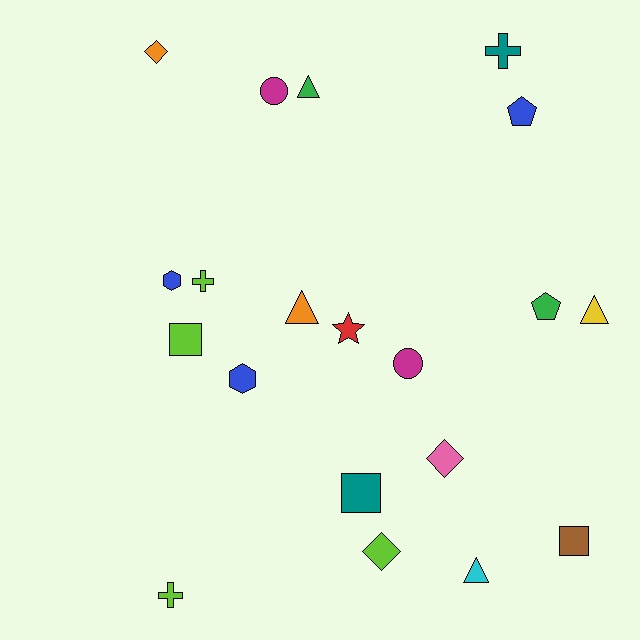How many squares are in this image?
There are 3 squares.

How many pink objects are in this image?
There is 1 pink object.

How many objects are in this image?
There are 20 objects.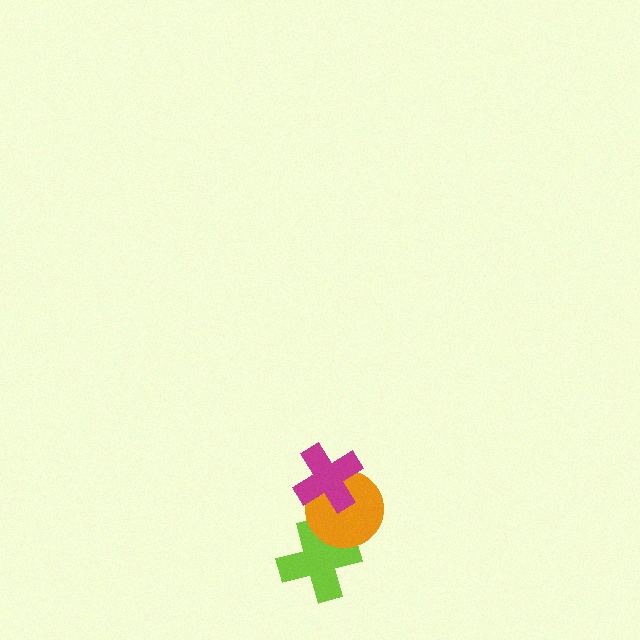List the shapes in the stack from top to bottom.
From top to bottom: the magenta cross, the orange circle, the lime cross.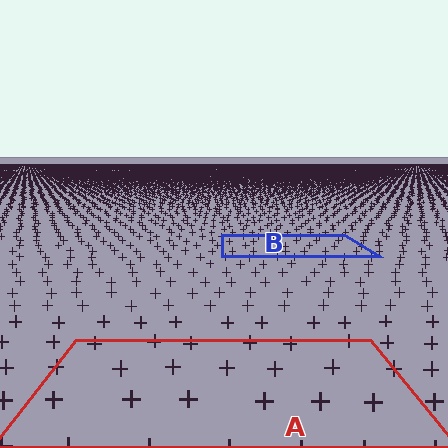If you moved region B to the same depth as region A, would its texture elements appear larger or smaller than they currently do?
They would appear larger. At a closer depth, the same texture elements are projected at a bigger on-screen size.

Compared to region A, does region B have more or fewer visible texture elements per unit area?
Region B has more texture elements per unit area — they are packed more densely because it is farther away.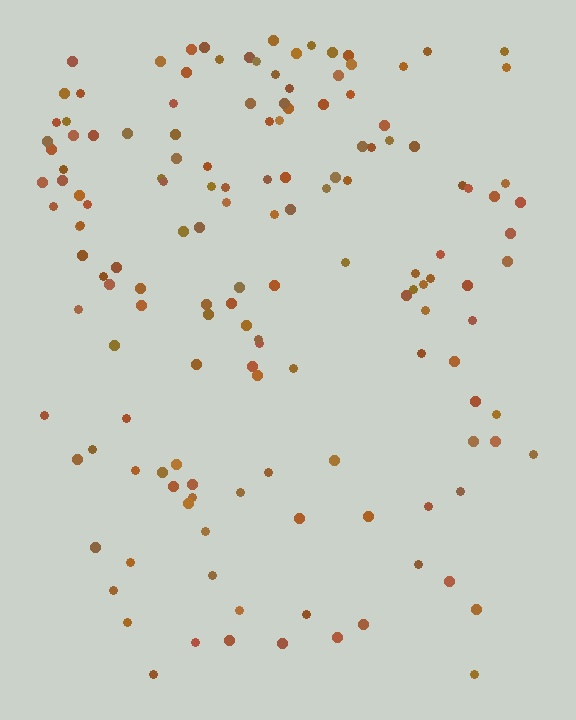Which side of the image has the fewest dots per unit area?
The bottom.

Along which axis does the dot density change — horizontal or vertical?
Vertical.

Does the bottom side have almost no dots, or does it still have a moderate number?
Still a moderate number, just noticeably fewer than the top.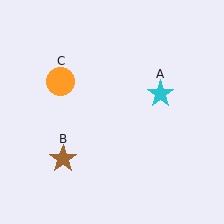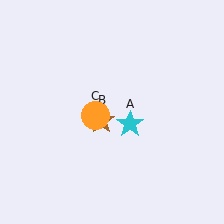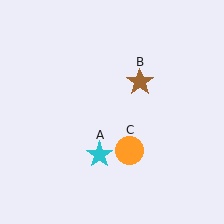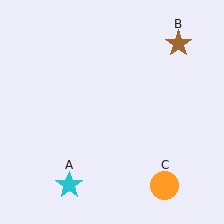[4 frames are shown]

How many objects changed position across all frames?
3 objects changed position: cyan star (object A), brown star (object B), orange circle (object C).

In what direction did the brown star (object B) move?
The brown star (object B) moved up and to the right.